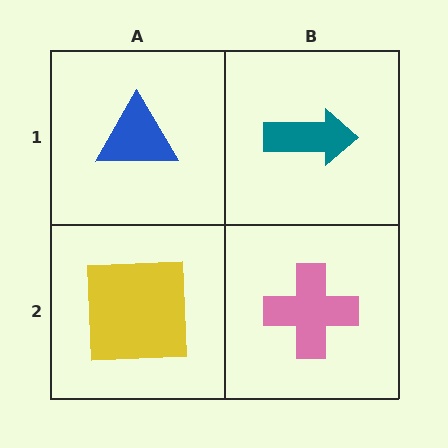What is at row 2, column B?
A pink cross.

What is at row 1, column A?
A blue triangle.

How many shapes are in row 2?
2 shapes.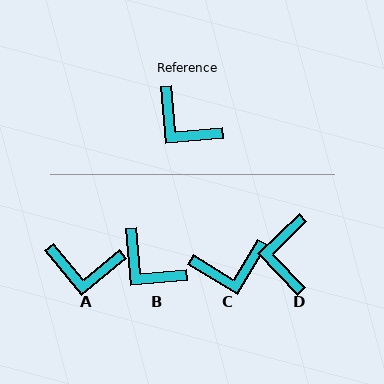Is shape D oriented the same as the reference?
No, it is off by about 51 degrees.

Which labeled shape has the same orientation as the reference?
B.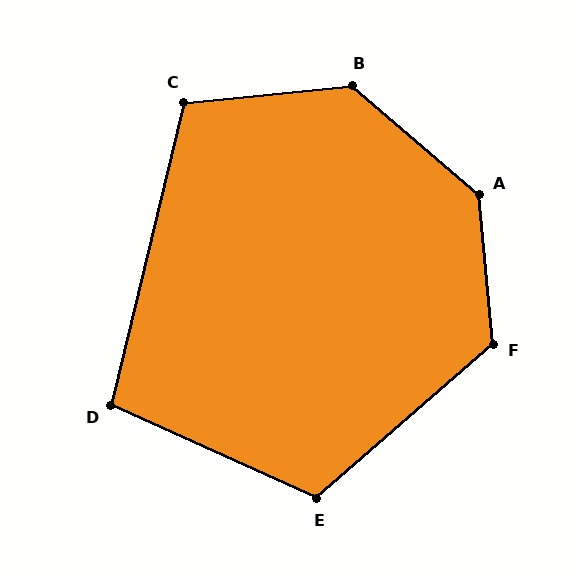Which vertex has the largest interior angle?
A, at approximately 136 degrees.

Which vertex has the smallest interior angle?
D, at approximately 101 degrees.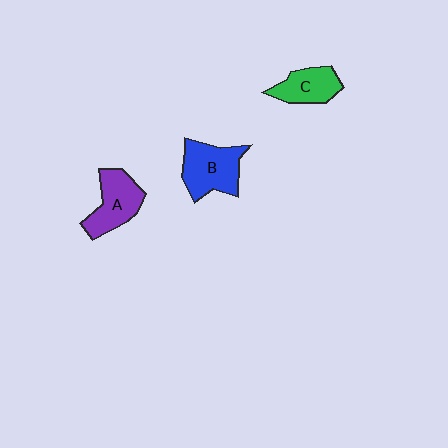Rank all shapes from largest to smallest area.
From largest to smallest: B (blue), A (purple), C (green).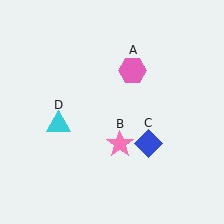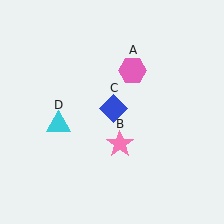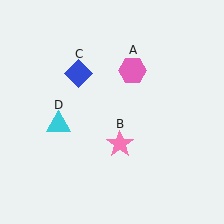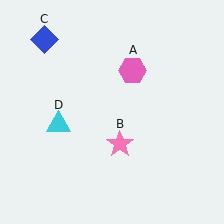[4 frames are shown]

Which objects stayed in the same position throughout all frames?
Pink hexagon (object A) and pink star (object B) and cyan triangle (object D) remained stationary.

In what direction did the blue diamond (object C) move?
The blue diamond (object C) moved up and to the left.